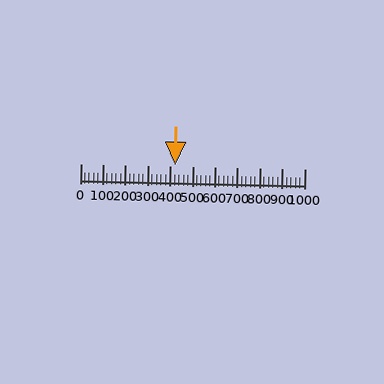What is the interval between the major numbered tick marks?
The major tick marks are spaced 100 units apart.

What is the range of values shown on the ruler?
The ruler shows values from 0 to 1000.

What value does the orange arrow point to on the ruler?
The orange arrow points to approximately 420.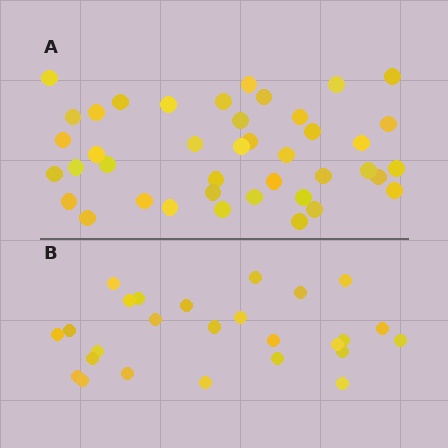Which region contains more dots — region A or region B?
Region A (the top region) has more dots.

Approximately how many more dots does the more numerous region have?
Region A has approximately 15 more dots than region B.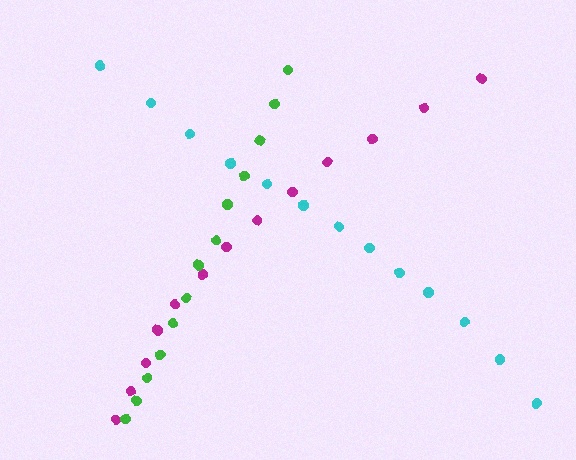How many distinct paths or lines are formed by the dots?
There are 3 distinct paths.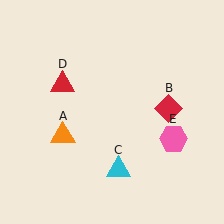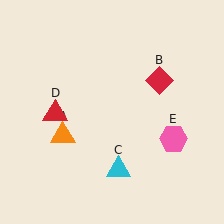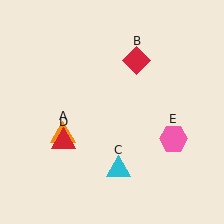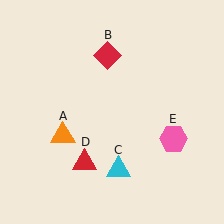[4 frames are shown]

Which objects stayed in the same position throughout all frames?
Orange triangle (object A) and cyan triangle (object C) and pink hexagon (object E) remained stationary.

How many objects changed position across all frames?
2 objects changed position: red diamond (object B), red triangle (object D).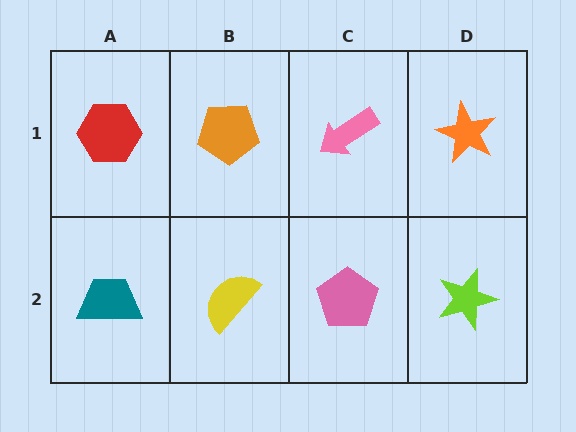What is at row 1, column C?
A pink arrow.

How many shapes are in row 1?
4 shapes.